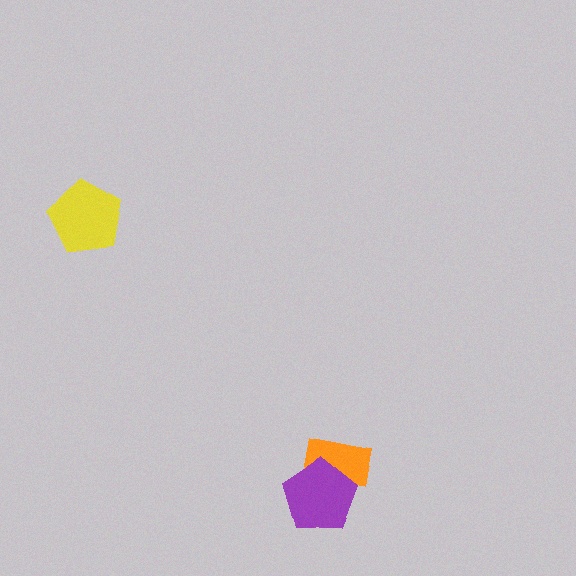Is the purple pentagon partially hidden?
No, no other shape covers it.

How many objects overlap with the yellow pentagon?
0 objects overlap with the yellow pentagon.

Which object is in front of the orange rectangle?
The purple pentagon is in front of the orange rectangle.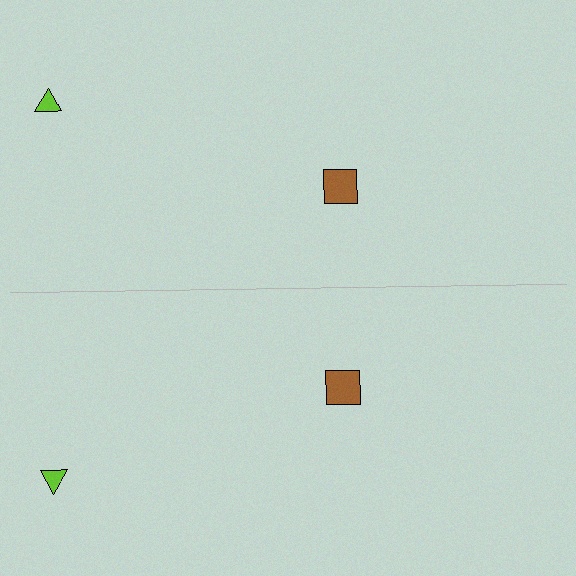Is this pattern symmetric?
Yes, this pattern has bilateral (reflection) symmetry.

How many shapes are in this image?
There are 4 shapes in this image.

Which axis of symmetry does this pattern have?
The pattern has a horizontal axis of symmetry running through the center of the image.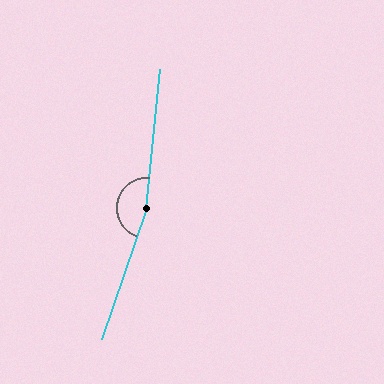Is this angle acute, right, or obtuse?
It is obtuse.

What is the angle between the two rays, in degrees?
Approximately 167 degrees.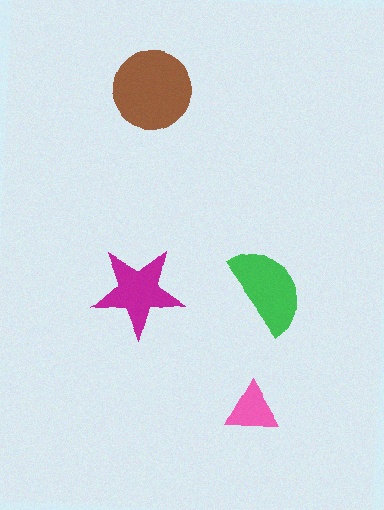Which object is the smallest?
The pink triangle.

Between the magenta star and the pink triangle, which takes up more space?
The magenta star.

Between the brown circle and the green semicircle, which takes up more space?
The brown circle.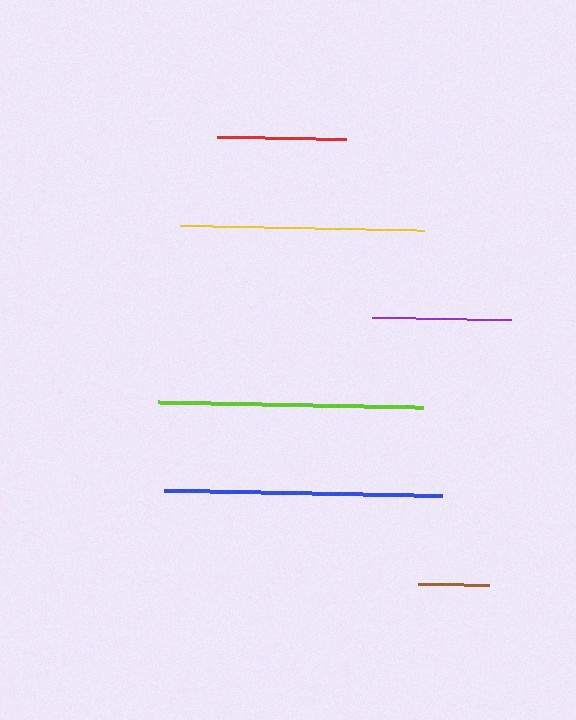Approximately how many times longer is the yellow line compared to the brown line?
The yellow line is approximately 3.5 times the length of the brown line.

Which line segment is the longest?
The blue line is the longest at approximately 278 pixels.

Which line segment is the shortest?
The brown line is the shortest at approximately 70 pixels.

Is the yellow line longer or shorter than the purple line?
The yellow line is longer than the purple line.